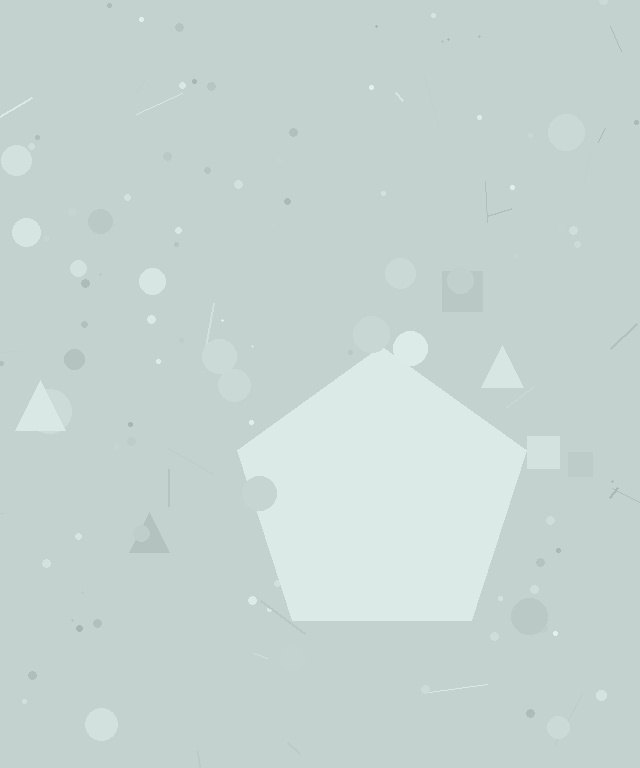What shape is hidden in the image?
A pentagon is hidden in the image.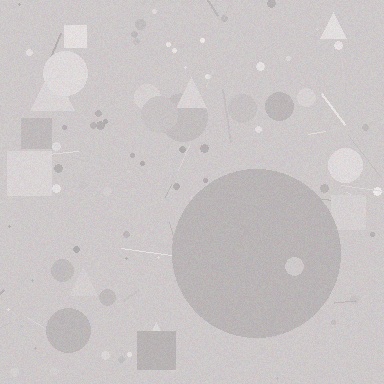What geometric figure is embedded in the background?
A circle is embedded in the background.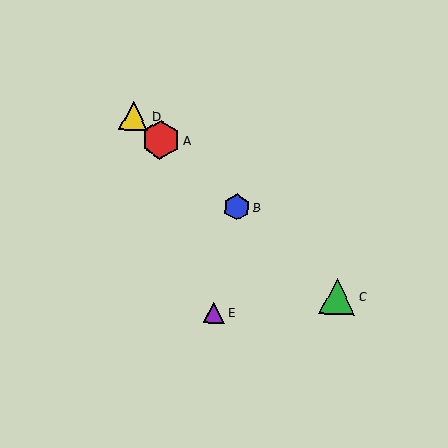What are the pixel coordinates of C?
Object C is at (337, 296).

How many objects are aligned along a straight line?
4 objects (A, B, C, D) are aligned along a straight line.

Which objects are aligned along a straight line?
Objects A, B, C, D are aligned along a straight line.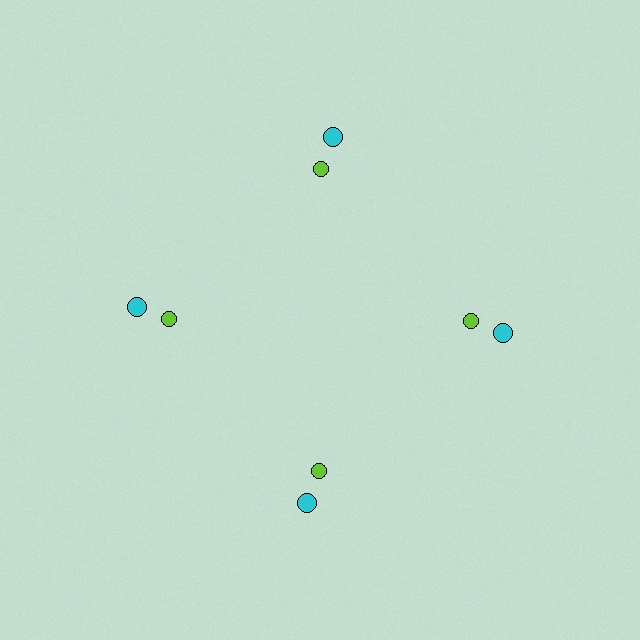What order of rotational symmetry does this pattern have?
This pattern has 4-fold rotational symmetry.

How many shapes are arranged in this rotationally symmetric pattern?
There are 8 shapes, arranged in 4 groups of 2.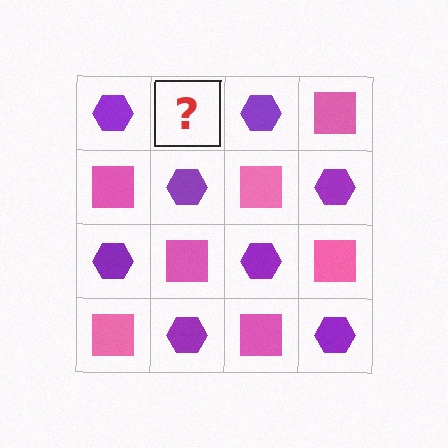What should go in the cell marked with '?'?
The missing cell should contain a pink square.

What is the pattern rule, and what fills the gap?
The rule is that it alternates purple hexagon and pink square in a checkerboard pattern. The gap should be filled with a pink square.